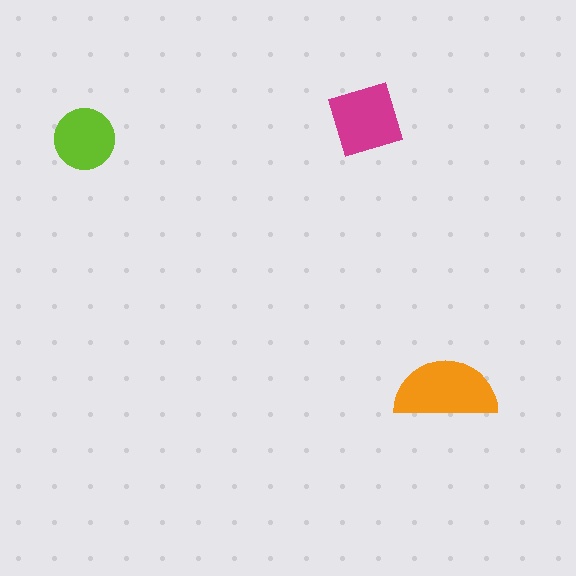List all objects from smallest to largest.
The lime circle, the magenta square, the orange semicircle.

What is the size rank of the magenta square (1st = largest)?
2nd.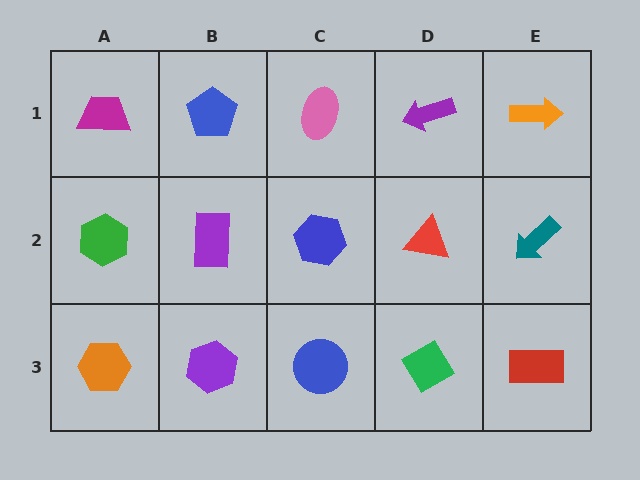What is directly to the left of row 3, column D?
A blue circle.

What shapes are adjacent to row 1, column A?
A green hexagon (row 2, column A), a blue pentagon (row 1, column B).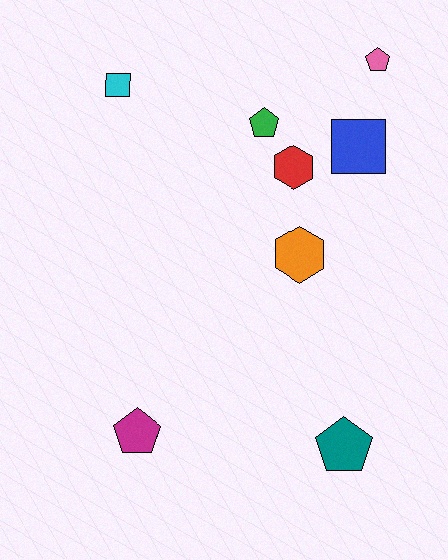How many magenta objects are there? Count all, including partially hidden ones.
There is 1 magenta object.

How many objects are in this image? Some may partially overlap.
There are 8 objects.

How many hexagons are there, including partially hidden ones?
There are 2 hexagons.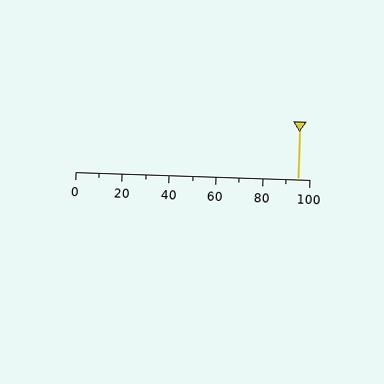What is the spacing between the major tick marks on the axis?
The major ticks are spaced 20 apart.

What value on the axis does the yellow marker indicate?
The marker indicates approximately 95.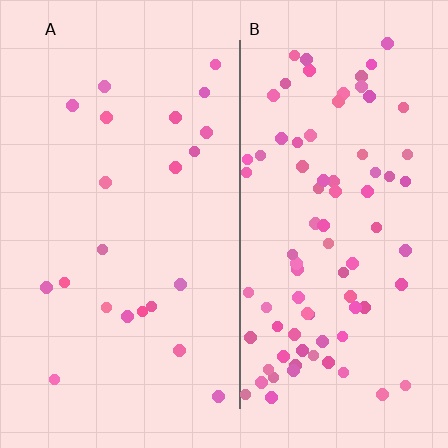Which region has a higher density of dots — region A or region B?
B (the right).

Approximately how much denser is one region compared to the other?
Approximately 3.8× — region B over region A.